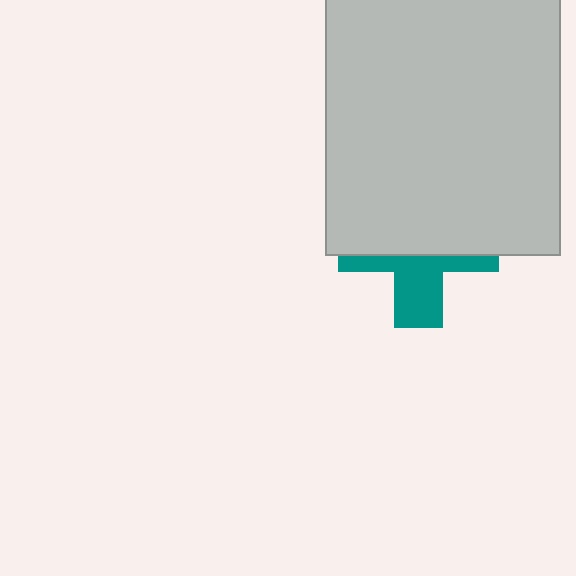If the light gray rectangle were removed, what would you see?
You would see the complete teal cross.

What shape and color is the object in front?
The object in front is a light gray rectangle.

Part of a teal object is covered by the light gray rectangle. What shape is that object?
It is a cross.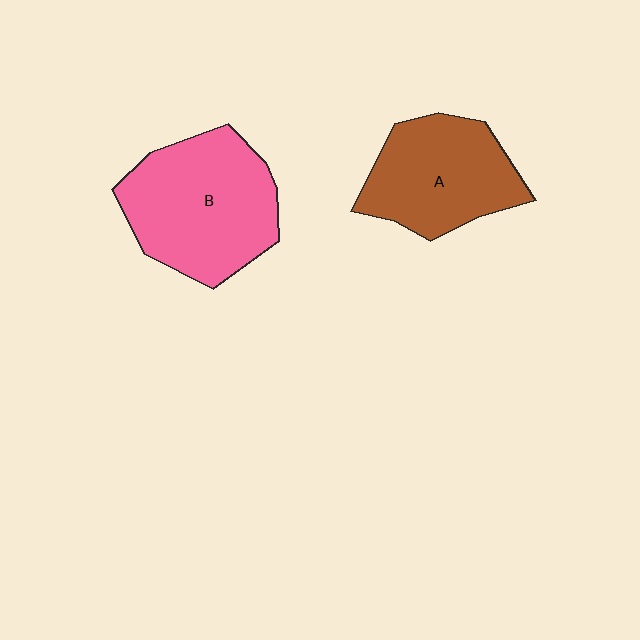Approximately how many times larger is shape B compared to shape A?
Approximately 1.2 times.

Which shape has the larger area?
Shape B (pink).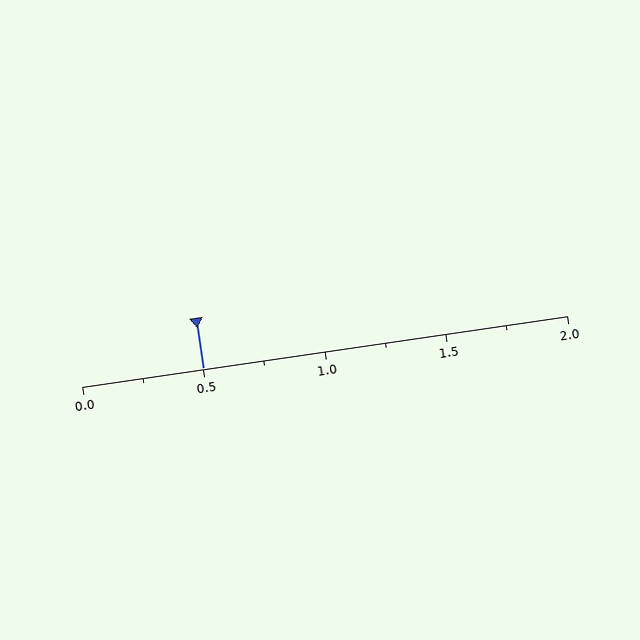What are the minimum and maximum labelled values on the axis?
The axis runs from 0.0 to 2.0.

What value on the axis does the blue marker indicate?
The marker indicates approximately 0.5.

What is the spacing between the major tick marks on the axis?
The major ticks are spaced 0.5 apart.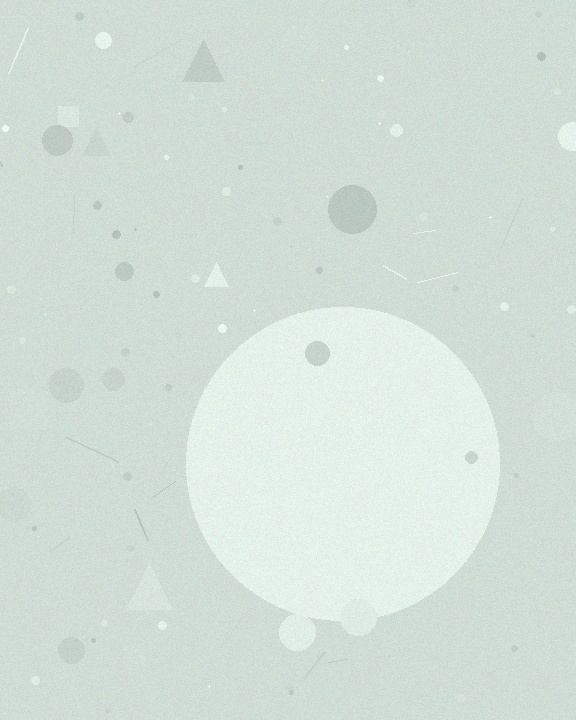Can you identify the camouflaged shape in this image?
The camouflaged shape is a circle.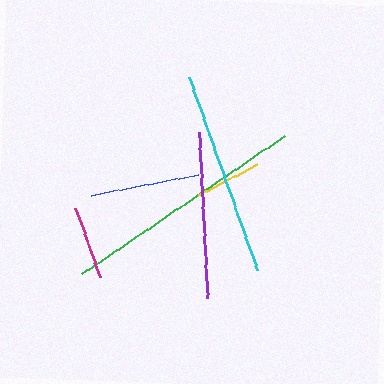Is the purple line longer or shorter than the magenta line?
The purple line is longer than the magenta line.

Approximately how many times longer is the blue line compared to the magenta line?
The blue line is approximately 1.5 times the length of the magenta line.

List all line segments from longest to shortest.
From longest to shortest: green, cyan, purple, blue, magenta, yellow.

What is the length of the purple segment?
The purple segment is approximately 166 pixels long.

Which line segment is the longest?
The green line is the longest at approximately 246 pixels.